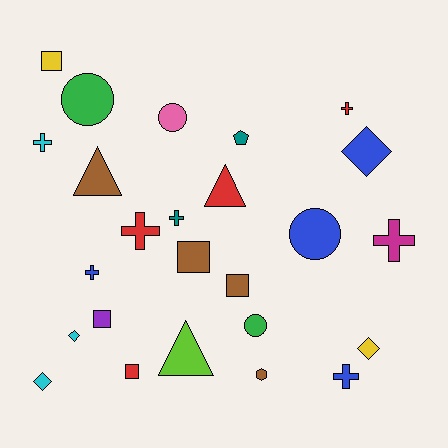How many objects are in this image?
There are 25 objects.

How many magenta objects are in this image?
There is 1 magenta object.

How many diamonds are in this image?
There are 4 diamonds.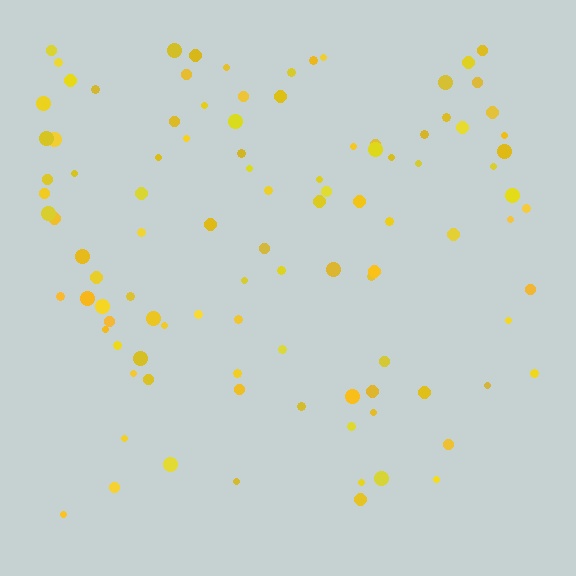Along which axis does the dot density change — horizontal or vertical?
Vertical.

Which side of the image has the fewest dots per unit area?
The bottom.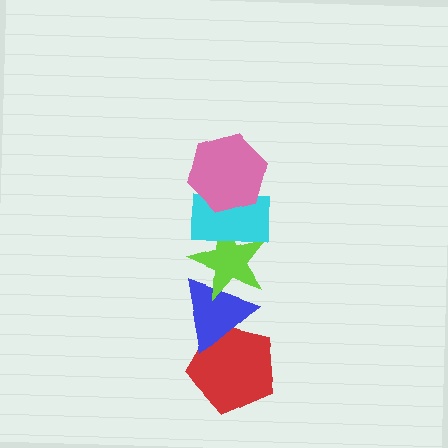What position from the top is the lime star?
The lime star is 3rd from the top.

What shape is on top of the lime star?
The cyan rectangle is on top of the lime star.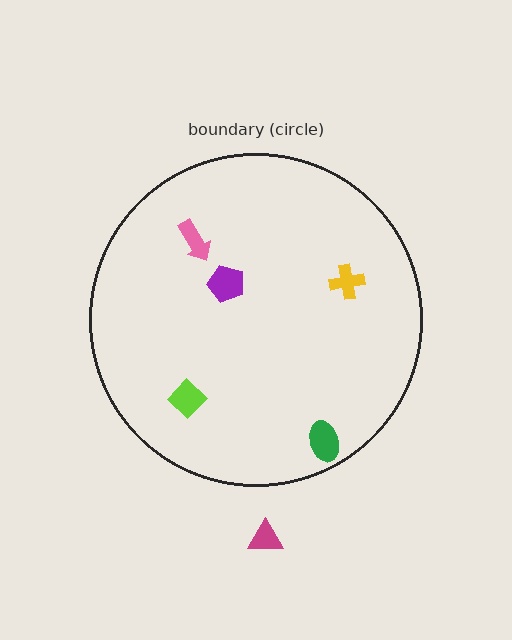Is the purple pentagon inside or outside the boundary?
Inside.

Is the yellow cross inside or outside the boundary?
Inside.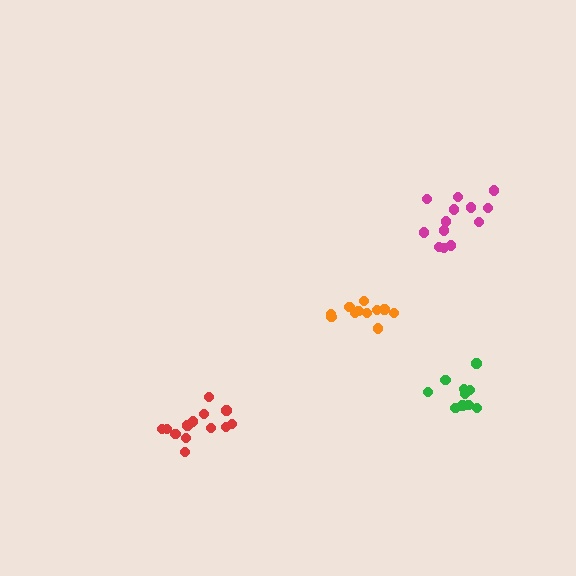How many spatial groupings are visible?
There are 4 spatial groupings.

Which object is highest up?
The magenta cluster is topmost.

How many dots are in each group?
Group 1: 13 dots, Group 2: 11 dots, Group 3: 10 dots, Group 4: 13 dots (47 total).